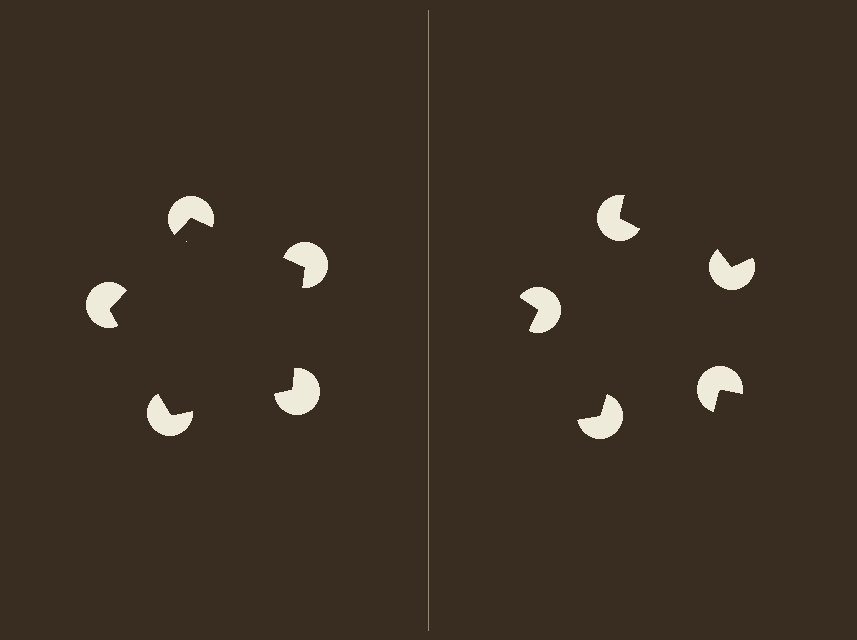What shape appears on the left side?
An illusory pentagon.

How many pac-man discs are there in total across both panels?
10 — 5 on each side.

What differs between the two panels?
The pac-man discs are positioned identically on both sides; only the wedge orientations differ. On the left they align to a pentagon; on the right they are misaligned.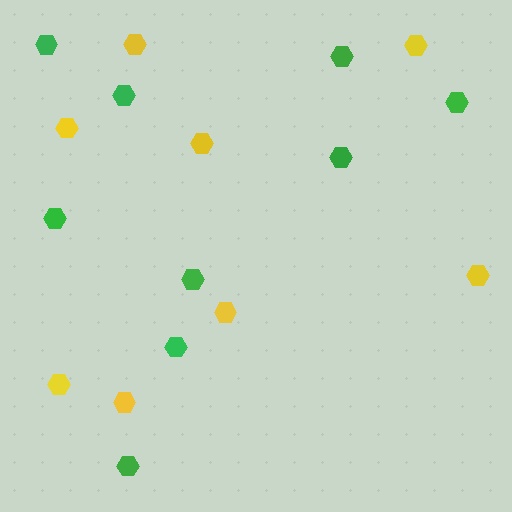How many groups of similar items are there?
There are 2 groups: one group of yellow hexagons (8) and one group of green hexagons (9).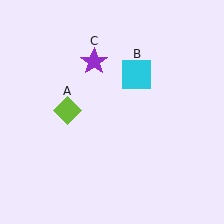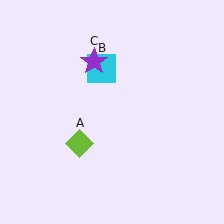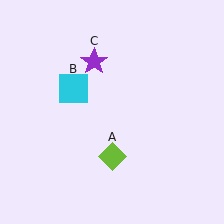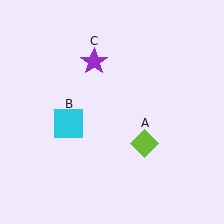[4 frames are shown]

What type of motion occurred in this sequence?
The lime diamond (object A), cyan square (object B) rotated counterclockwise around the center of the scene.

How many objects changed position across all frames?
2 objects changed position: lime diamond (object A), cyan square (object B).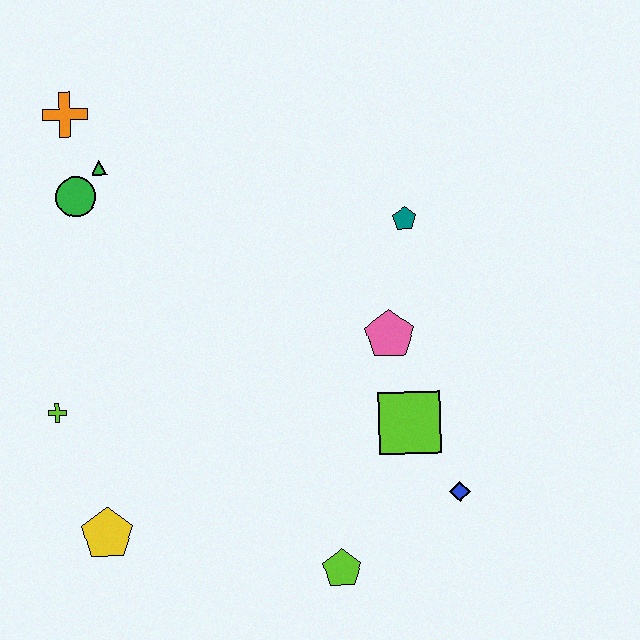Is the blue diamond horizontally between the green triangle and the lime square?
No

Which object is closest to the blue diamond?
The lime square is closest to the blue diamond.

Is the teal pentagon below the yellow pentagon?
No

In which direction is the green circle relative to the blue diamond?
The green circle is to the left of the blue diamond.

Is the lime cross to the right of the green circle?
No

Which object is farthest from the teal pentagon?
The yellow pentagon is farthest from the teal pentagon.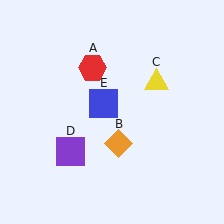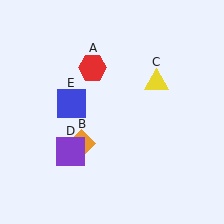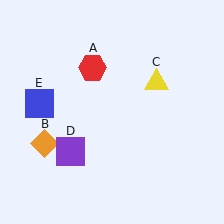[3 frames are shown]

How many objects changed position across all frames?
2 objects changed position: orange diamond (object B), blue square (object E).